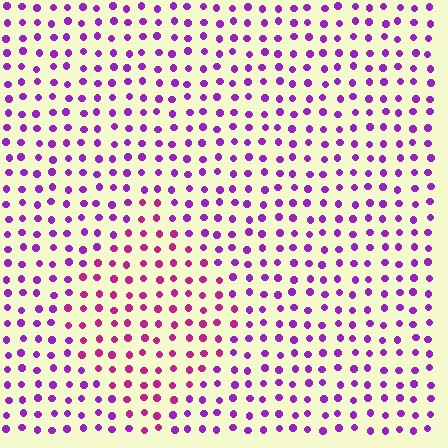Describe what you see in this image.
The image is filled with small purple elements in a uniform arrangement. A diamond-shaped region is visible where the elements are tinted to a slightly different hue, forming a subtle color boundary.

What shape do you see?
I see a diamond.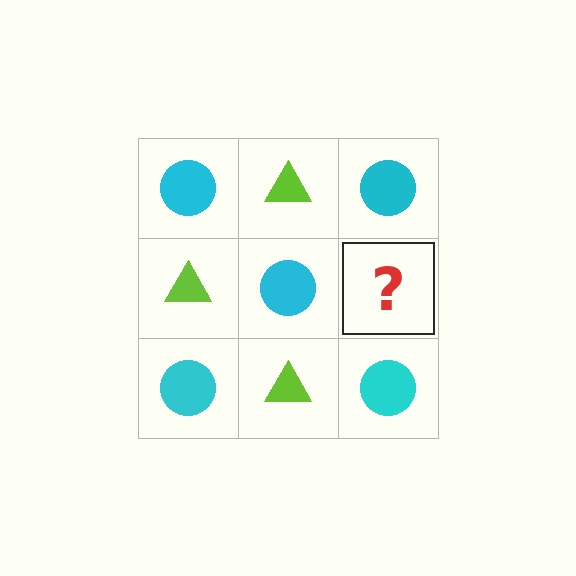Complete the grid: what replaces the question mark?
The question mark should be replaced with a lime triangle.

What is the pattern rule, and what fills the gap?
The rule is that it alternates cyan circle and lime triangle in a checkerboard pattern. The gap should be filled with a lime triangle.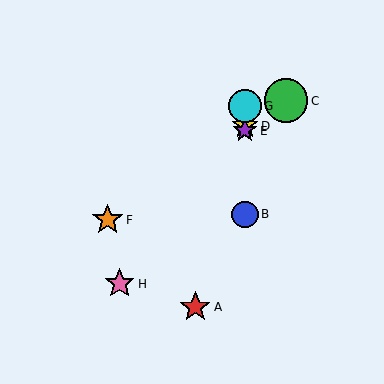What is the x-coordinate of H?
Object H is at x≈120.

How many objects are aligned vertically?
4 objects (B, D, E, G) are aligned vertically.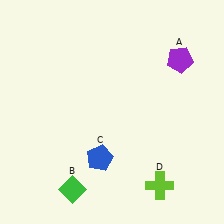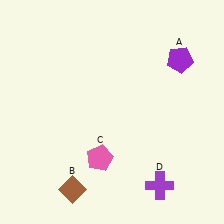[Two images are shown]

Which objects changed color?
B changed from green to brown. C changed from blue to pink. D changed from lime to purple.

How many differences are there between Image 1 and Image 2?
There are 3 differences between the two images.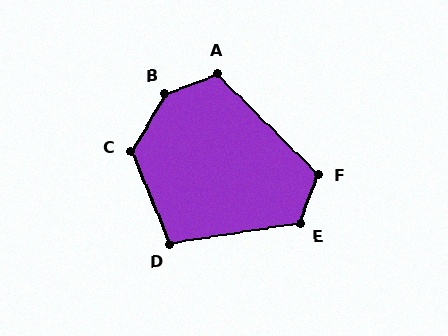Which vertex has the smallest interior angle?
D, at approximately 103 degrees.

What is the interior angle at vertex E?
Approximately 119 degrees (obtuse).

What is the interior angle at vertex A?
Approximately 114 degrees (obtuse).